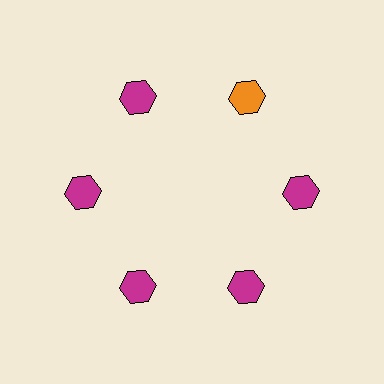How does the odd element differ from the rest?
It has a different color: orange instead of magenta.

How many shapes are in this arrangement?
There are 6 shapes arranged in a ring pattern.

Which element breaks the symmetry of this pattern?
The orange hexagon at roughly the 1 o'clock position breaks the symmetry. All other shapes are magenta hexagons.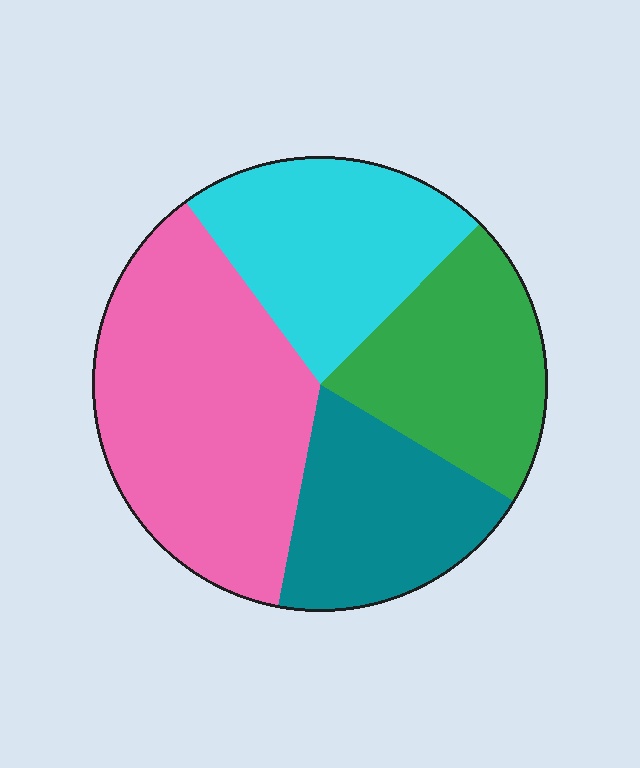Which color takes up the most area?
Pink, at roughly 35%.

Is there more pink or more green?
Pink.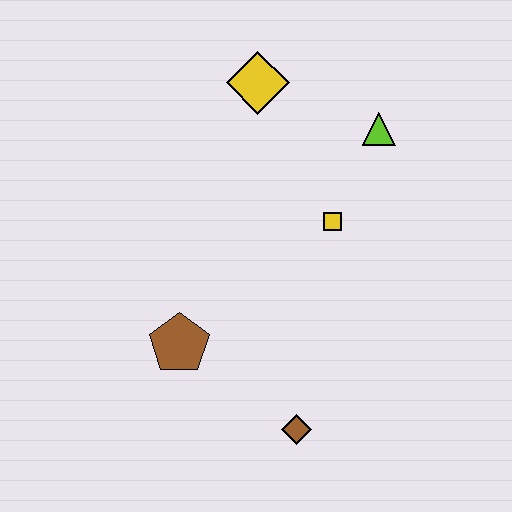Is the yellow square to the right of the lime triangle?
No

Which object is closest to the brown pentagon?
The brown diamond is closest to the brown pentagon.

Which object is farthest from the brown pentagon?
The lime triangle is farthest from the brown pentagon.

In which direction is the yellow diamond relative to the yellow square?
The yellow diamond is above the yellow square.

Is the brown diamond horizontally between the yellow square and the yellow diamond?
Yes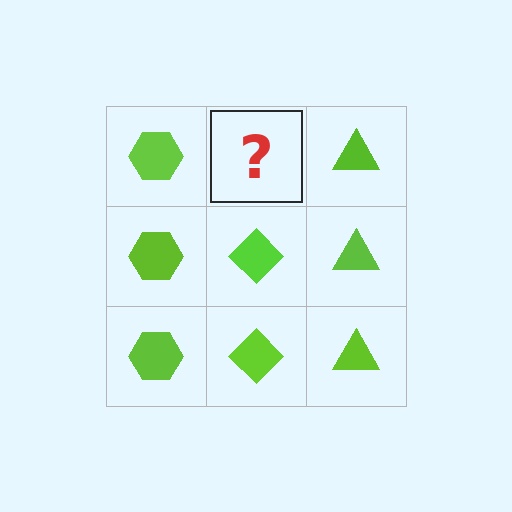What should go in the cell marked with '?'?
The missing cell should contain a lime diamond.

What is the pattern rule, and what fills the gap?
The rule is that each column has a consistent shape. The gap should be filled with a lime diamond.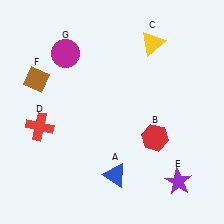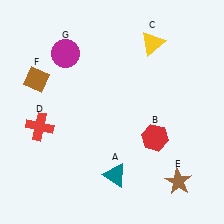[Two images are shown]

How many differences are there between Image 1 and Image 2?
There are 2 differences between the two images.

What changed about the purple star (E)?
In Image 1, E is purple. In Image 2, it changed to brown.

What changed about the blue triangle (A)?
In Image 1, A is blue. In Image 2, it changed to teal.